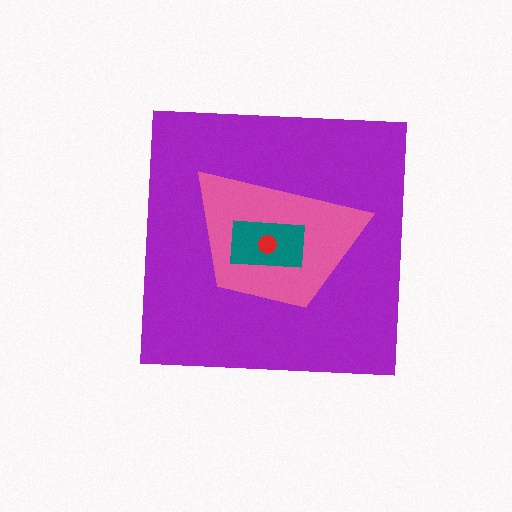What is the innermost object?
The red circle.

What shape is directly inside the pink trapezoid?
The teal rectangle.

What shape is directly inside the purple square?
The pink trapezoid.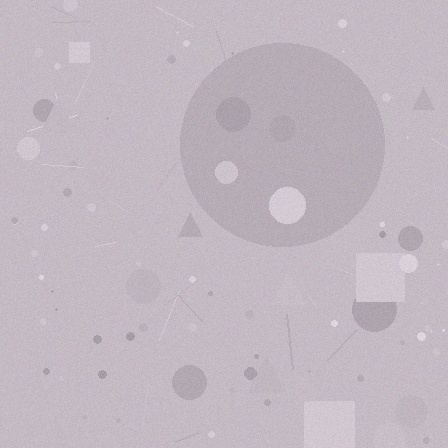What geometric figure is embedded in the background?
A circle is embedded in the background.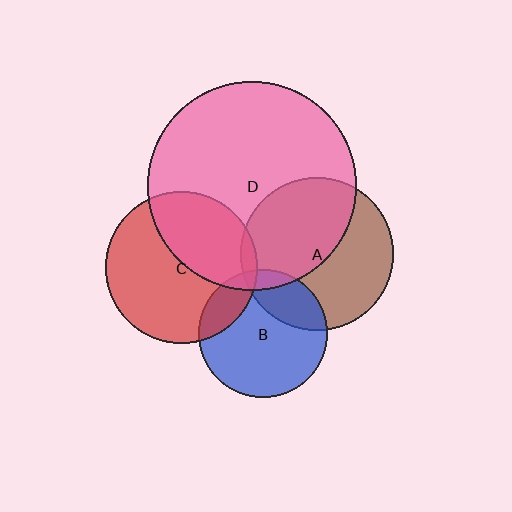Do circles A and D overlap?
Yes.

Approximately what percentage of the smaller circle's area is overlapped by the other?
Approximately 50%.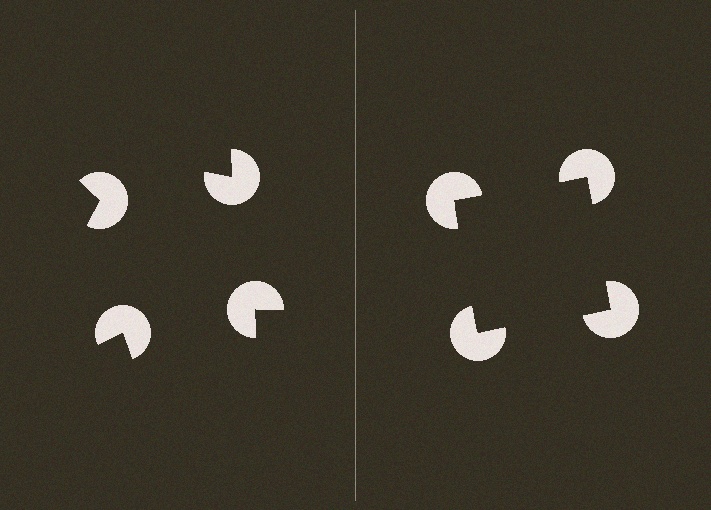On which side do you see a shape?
An illusory square appears on the right side. On the left side the wedge cuts are rotated, so no coherent shape forms.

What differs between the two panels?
The pac-man discs are positioned identically on both sides; only the wedge orientations differ. On the right they align to a square; on the left they are misaligned.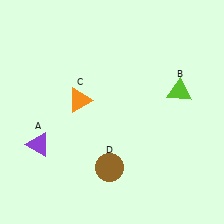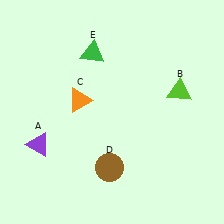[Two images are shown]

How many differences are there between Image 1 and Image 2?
There is 1 difference between the two images.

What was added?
A green triangle (E) was added in Image 2.